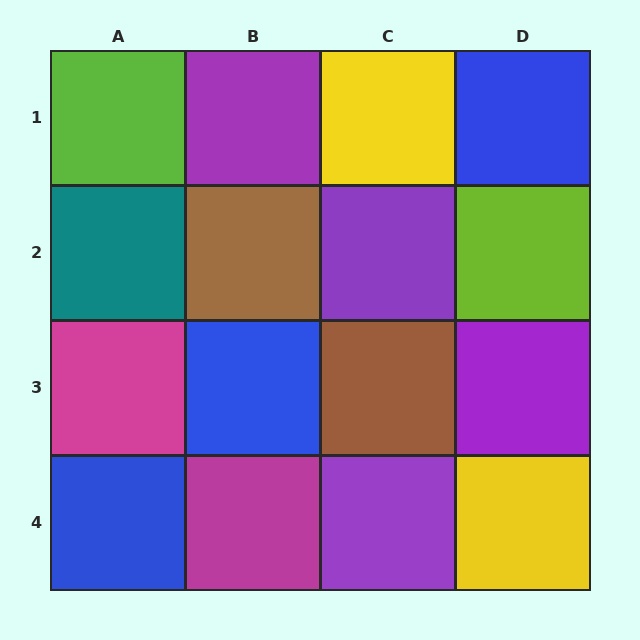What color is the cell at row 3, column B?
Blue.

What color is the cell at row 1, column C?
Yellow.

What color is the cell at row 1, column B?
Purple.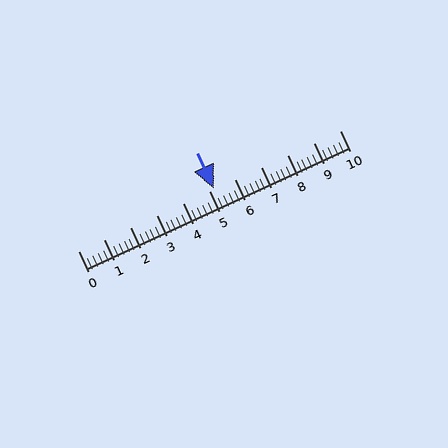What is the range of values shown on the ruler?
The ruler shows values from 0 to 10.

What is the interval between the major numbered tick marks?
The major tick marks are spaced 1 units apart.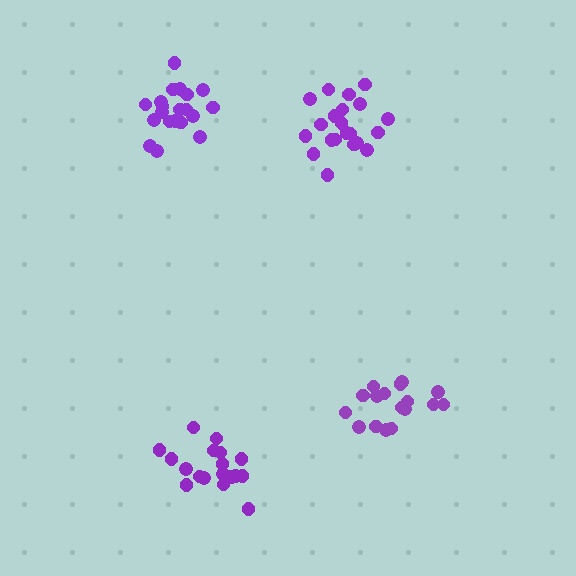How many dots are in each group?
Group 1: 21 dots, Group 2: 18 dots, Group 3: 21 dots, Group 4: 17 dots (77 total).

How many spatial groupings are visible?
There are 4 spatial groupings.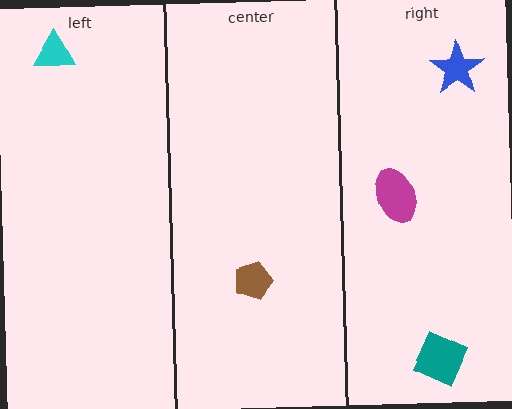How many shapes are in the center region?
1.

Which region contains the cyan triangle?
The left region.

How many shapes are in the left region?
1.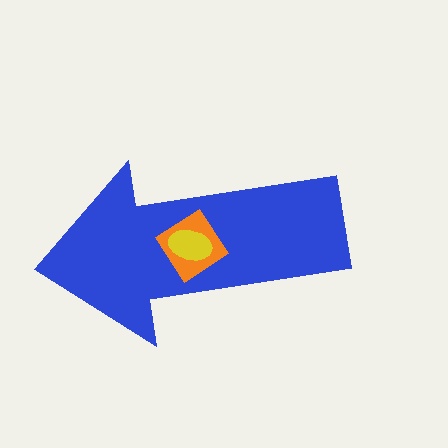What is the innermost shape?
The yellow ellipse.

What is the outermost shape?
The blue arrow.